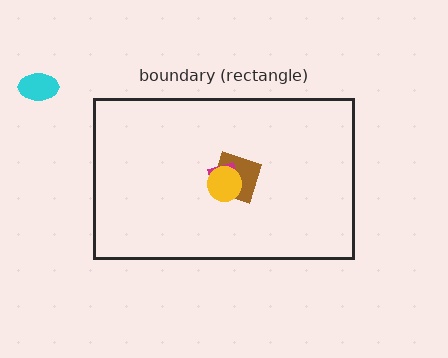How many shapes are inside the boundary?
3 inside, 1 outside.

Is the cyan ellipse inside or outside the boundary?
Outside.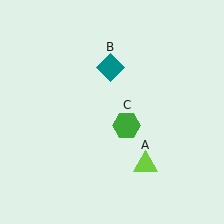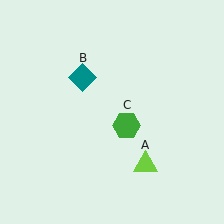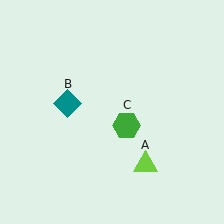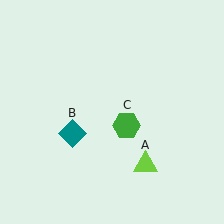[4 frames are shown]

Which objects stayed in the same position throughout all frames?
Lime triangle (object A) and green hexagon (object C) remained stationary.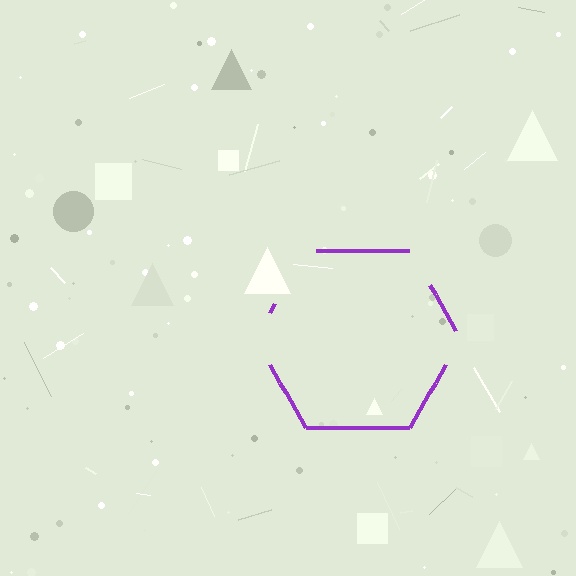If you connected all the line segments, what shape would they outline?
They would outline a hexagon.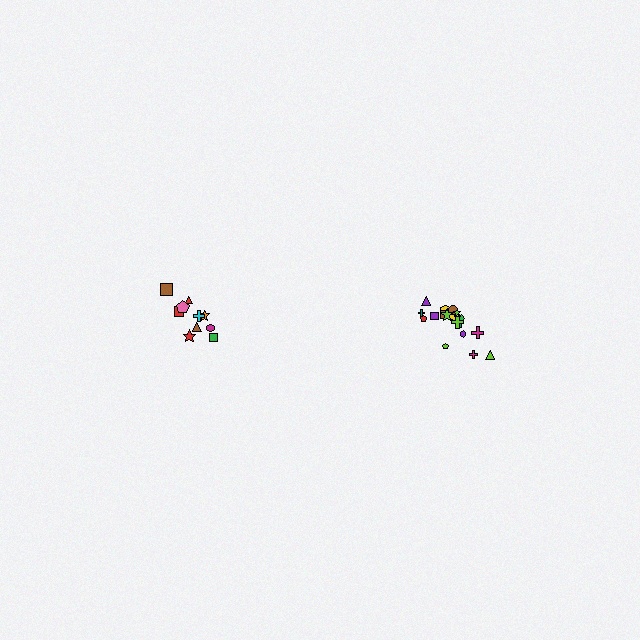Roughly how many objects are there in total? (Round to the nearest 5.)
Roughly 30 objects in total.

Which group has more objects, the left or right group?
The right group.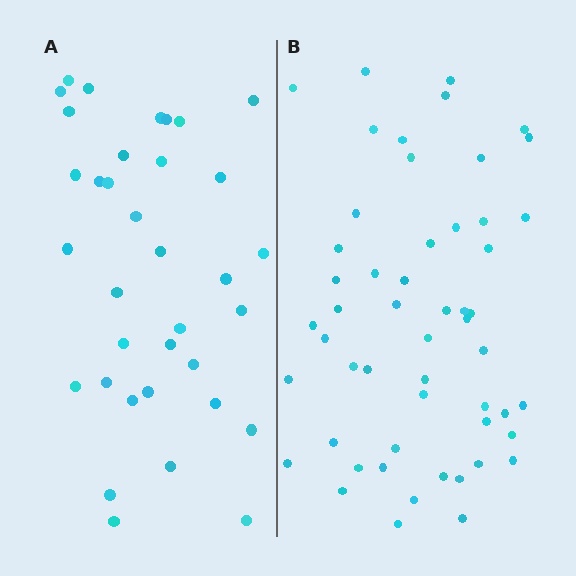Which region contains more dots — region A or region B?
Region B (the right region) has more dots.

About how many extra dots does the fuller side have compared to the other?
Region B has approximately 20 more dots than region A.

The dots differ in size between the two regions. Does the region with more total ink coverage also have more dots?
No. Region A has more total ink coverage because its dots are larger, but region B actually contains more individual dots. Total area can be misleading — the number of items is what matters here.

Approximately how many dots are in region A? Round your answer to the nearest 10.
About 40 dots. (The exact count is 35, which rounds to 40.)